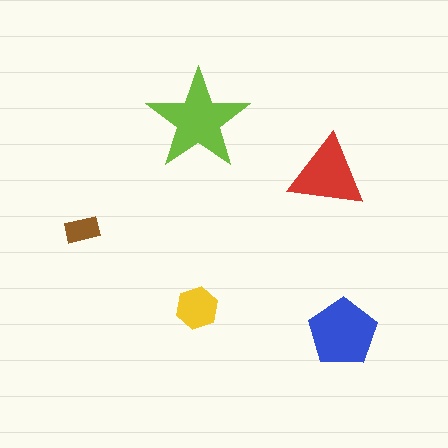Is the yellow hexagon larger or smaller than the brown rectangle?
Larger.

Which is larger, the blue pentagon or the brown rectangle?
The blue pentagon.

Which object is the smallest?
The brown rectangle.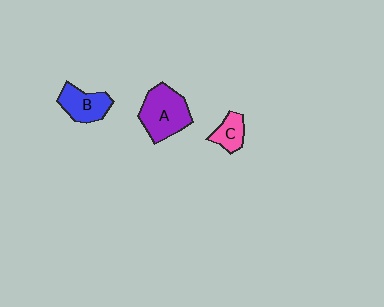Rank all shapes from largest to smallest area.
From largest to smallest: A (purple), B (blue), C (pink).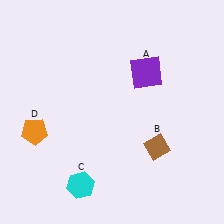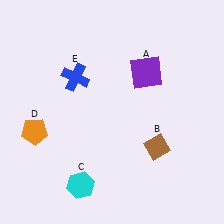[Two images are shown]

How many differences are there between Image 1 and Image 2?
There is 1 difference between the two images.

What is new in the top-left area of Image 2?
A blue cross (E) was added in the top-left area of Image 2.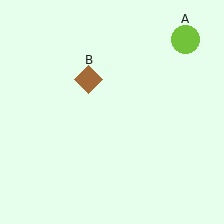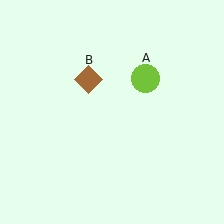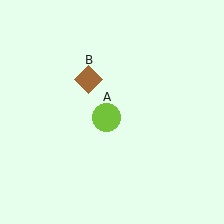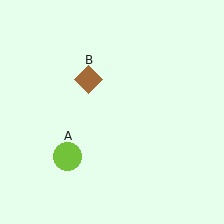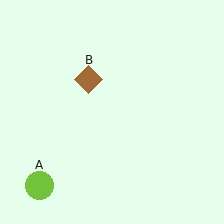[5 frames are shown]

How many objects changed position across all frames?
1 object changed position: lime circle (object A).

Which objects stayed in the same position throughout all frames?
Brown diamond (object B) remained stationary.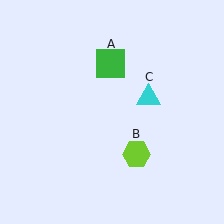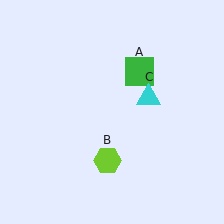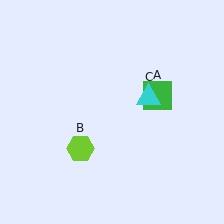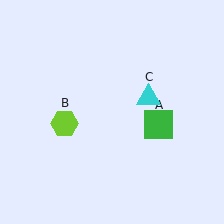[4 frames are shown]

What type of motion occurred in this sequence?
The green square (object A), lime hexagon (object B) rotated clockwise around the center of the scene.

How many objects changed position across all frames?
2 objects changed position: green square (object A), lime hexagon (object B).